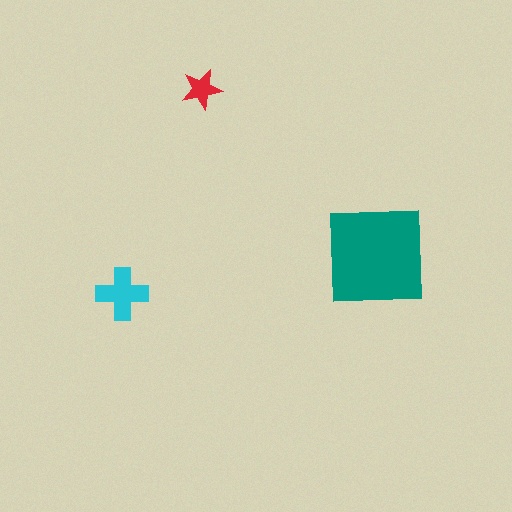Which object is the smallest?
The red star.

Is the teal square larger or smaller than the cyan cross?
Larger.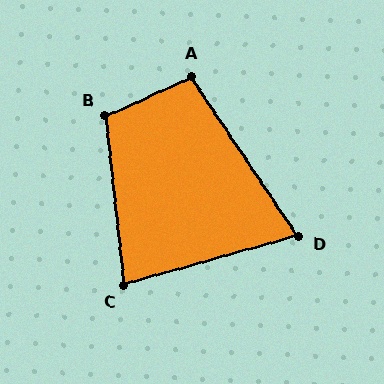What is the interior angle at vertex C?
Approximately 81 degrees (acute).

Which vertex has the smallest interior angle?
D, at approximately 72 degrees.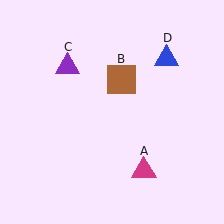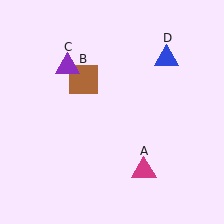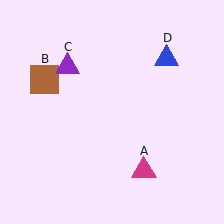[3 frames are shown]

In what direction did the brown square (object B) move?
The brown square (object B) moved left.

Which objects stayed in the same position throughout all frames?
Magenta triangle (object A) and purple triangle (object C) and blue triangle (object D) remained stationary.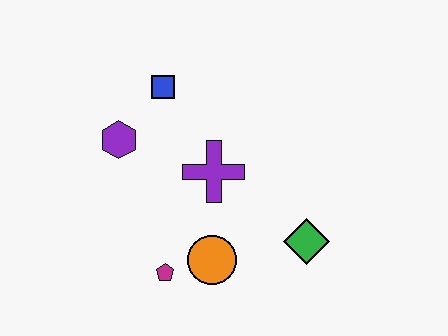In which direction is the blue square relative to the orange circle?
The blue square is above the orange circle.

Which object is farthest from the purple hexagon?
The green diamond is farthest from the purple hexagon.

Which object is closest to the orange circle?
The magenta pentagon is closest to the orange circle.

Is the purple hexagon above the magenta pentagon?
Yes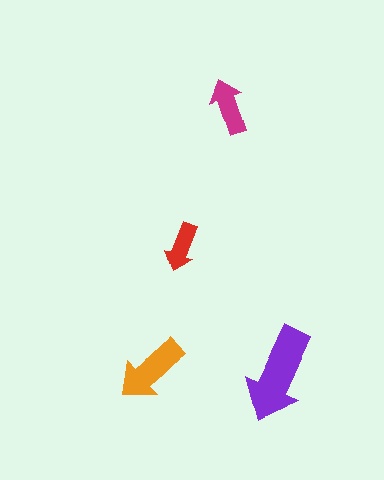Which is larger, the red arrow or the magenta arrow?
The magenta one.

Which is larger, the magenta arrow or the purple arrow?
The purple one.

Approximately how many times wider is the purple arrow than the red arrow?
About 2 times wider.